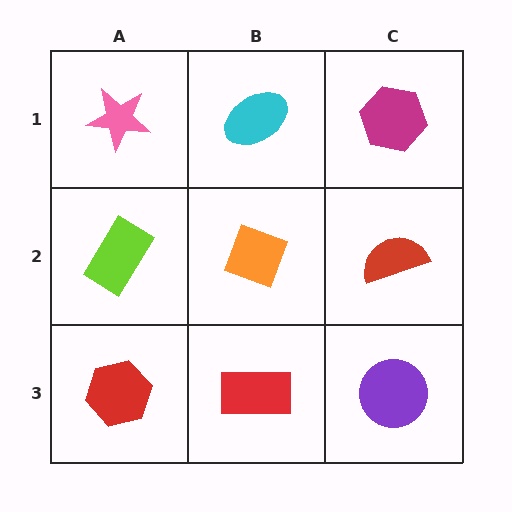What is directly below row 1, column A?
A lime rectangle.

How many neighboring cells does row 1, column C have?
2.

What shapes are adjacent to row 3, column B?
An orange diamond (row 2, column B), a red hexagon (row 3, column A), a purple circle (row 3, column C).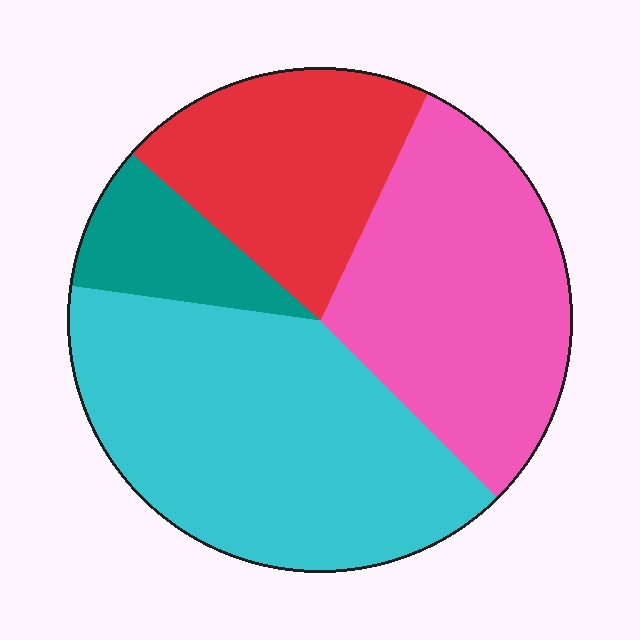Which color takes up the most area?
Cyan, at roughly 40%.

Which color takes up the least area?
Teal, at roughly 10%.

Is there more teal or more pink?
Pink.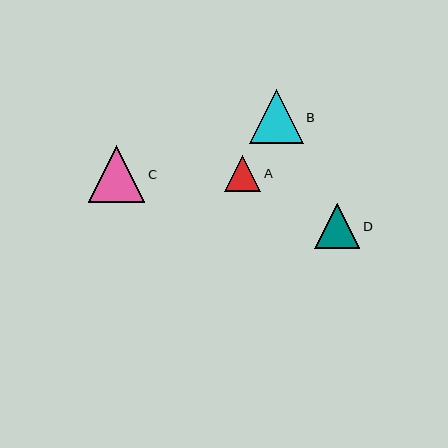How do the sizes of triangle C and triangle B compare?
Triangle C and triangle B are approximately the same size.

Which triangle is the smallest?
Triangle A is the smallest with a size of approximately 36 pixels.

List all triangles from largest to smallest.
From largest to smallest: C, B, D, A.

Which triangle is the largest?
Triangle C is the largest with a size of approximately 57 pixels.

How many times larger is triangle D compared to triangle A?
Triangle D is approximately 1.2 times the size of triangle A.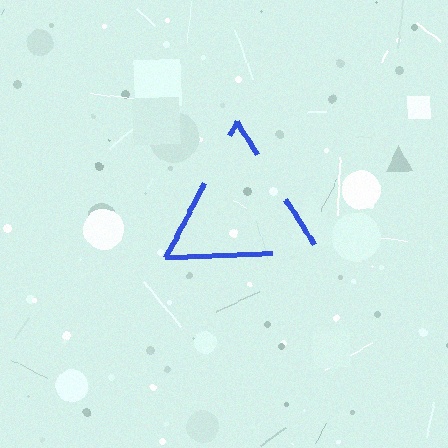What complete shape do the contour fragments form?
The contour fragments form a triangle.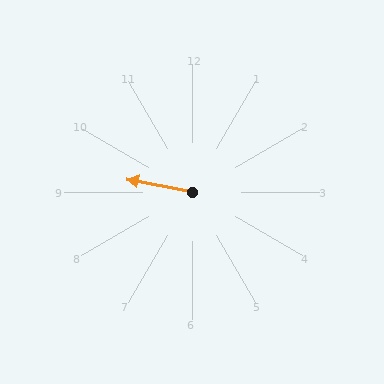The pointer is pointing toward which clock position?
Roughly 9 o'clock.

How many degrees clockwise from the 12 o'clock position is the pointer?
Approximately 281 degrees.